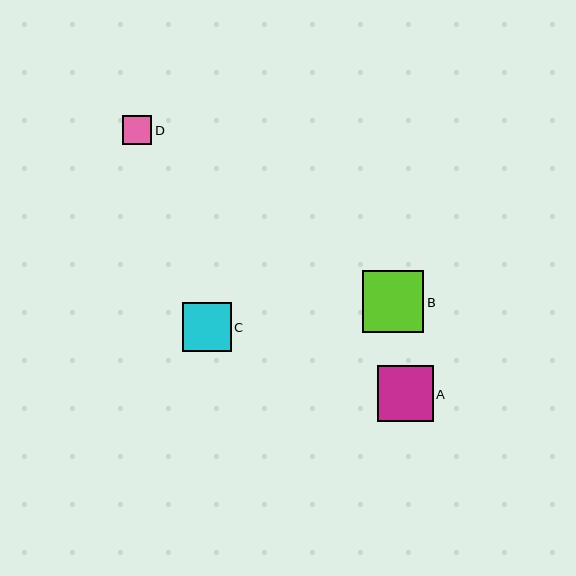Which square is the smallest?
Square D is the smallest with a size of approximately 29 pixels.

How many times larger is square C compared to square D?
Square C is approximately 1.7 times the size of square D.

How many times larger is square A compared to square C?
Square A is approximately 1.1 times the size of square C.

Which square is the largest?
Square B is the largest with a size of approximately 62 pixels.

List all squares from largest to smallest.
From largest to smallest: B, A, C, D.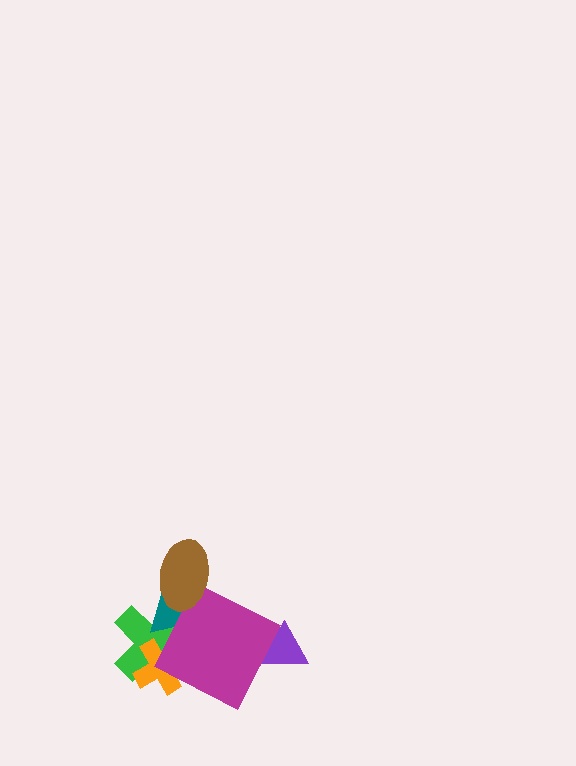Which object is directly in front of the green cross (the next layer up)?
The teal triangle is directly in front of the green cross.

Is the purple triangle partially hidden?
Yes, it is partially covered by another shape.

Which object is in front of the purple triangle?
The magenta square is in front of the purple triangle.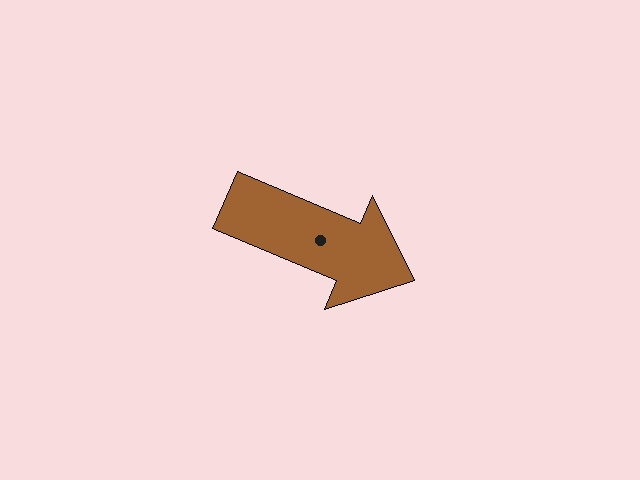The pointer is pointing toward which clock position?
Roughly 4 o'clock.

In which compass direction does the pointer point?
Southeast.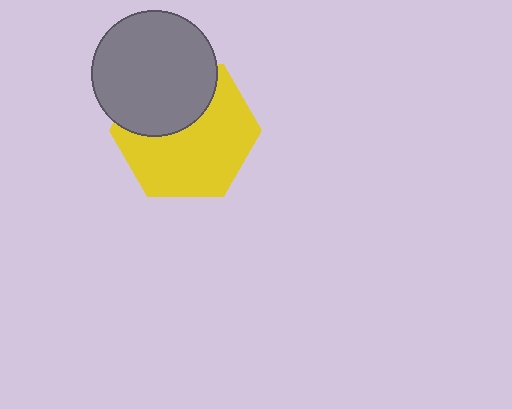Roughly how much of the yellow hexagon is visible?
About half of it is visible (roughly 64%).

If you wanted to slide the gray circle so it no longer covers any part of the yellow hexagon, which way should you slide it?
Slide it up — that is the most direct way to separate the two shapes.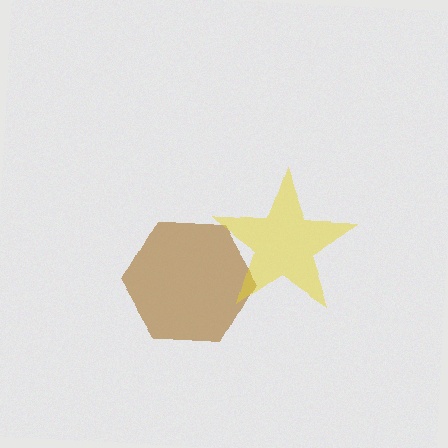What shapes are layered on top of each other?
The layered shapes are: a brown hexagon, a yellow star.